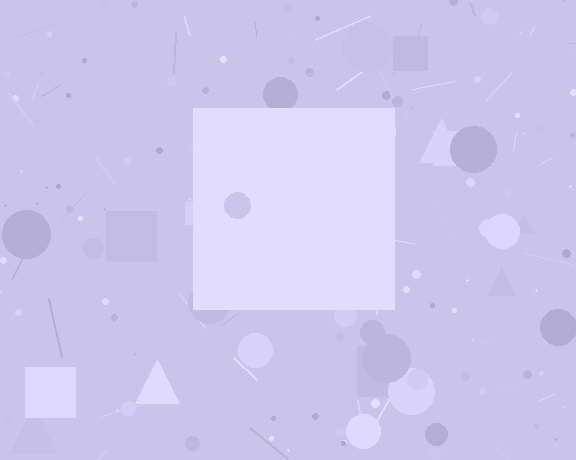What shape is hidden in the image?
A square is hidden in the image.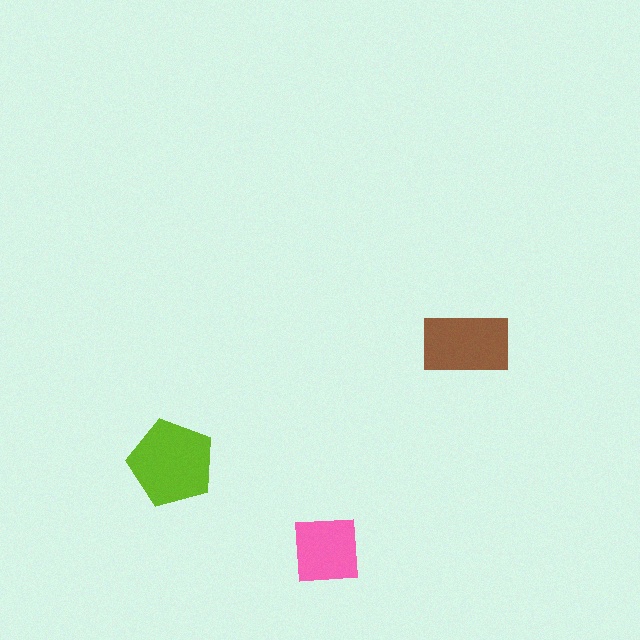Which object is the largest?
The lime pentagon.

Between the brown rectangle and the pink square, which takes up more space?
The brown rectangle.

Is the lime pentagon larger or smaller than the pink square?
Larger.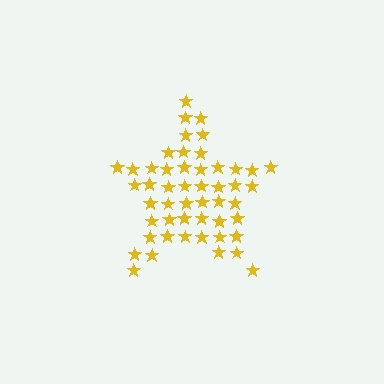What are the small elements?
The small elements are stars.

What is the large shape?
The large shape is a star.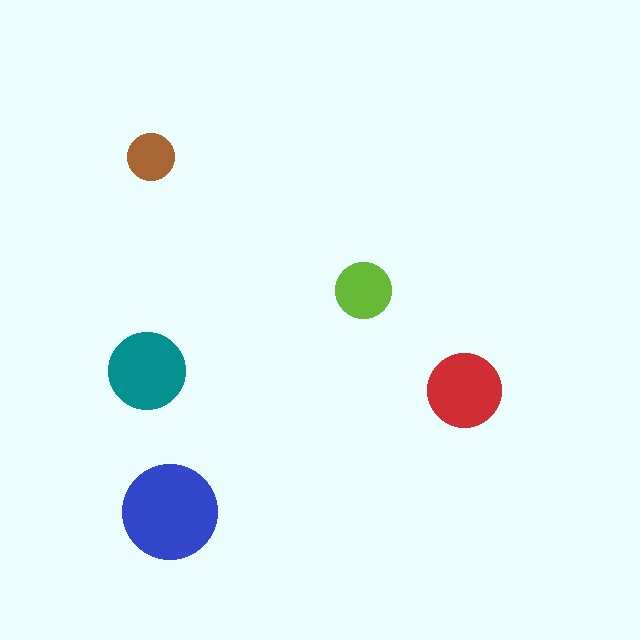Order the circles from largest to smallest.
the blue one, the teal one, the red one, the lime one, the brown one.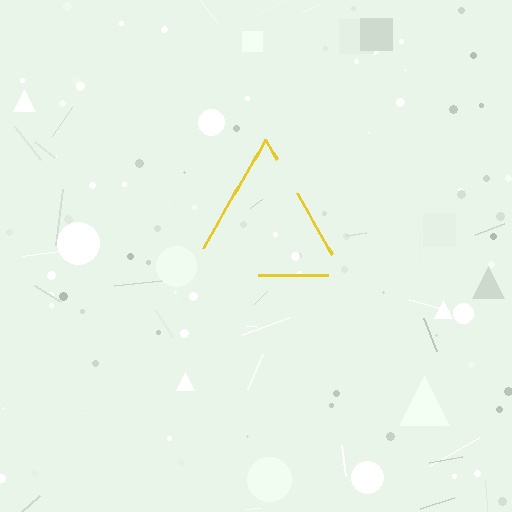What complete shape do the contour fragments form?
The contour fragments form a triangle.